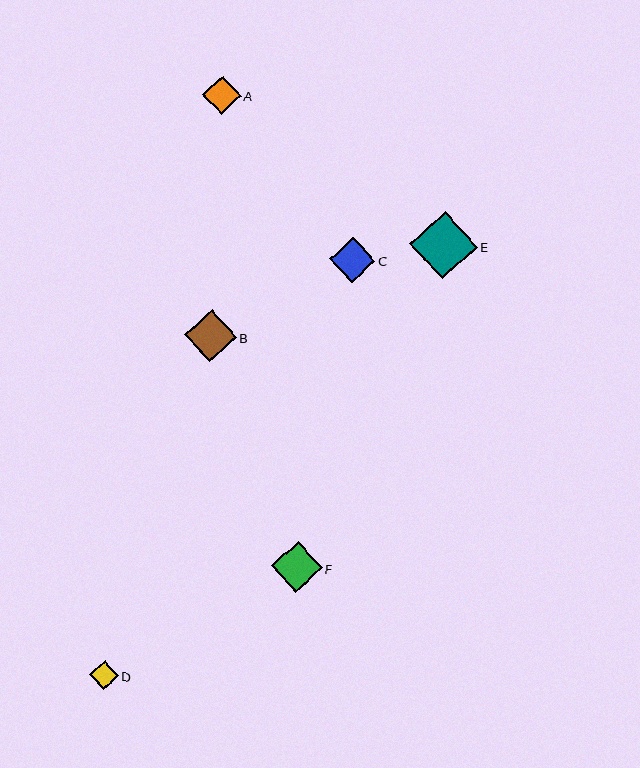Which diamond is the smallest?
Diamond D is the smallest with a size of approximately 28 pixels.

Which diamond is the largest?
Diamond E is the largest with a size of approximately 68 pixels.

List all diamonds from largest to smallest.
From largest to smallest: E, B, F, C, A, D.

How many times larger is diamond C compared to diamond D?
Diamond C is approximately 1.6 times the size of diamond D.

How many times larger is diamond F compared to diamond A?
Diamond F is approximately 1.3 times the size of diamond A.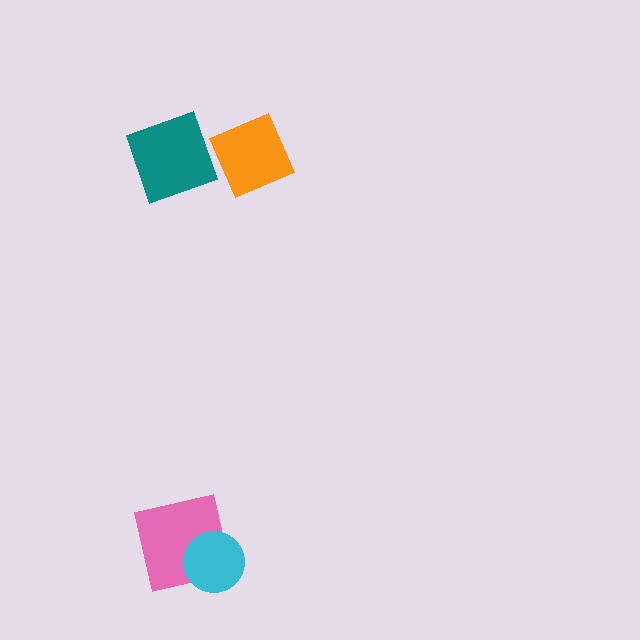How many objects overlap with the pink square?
1 object overlaps with the pink square.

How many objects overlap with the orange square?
0 objects overlap with the orange square.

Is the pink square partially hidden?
Yes, it is partially covered by another shape.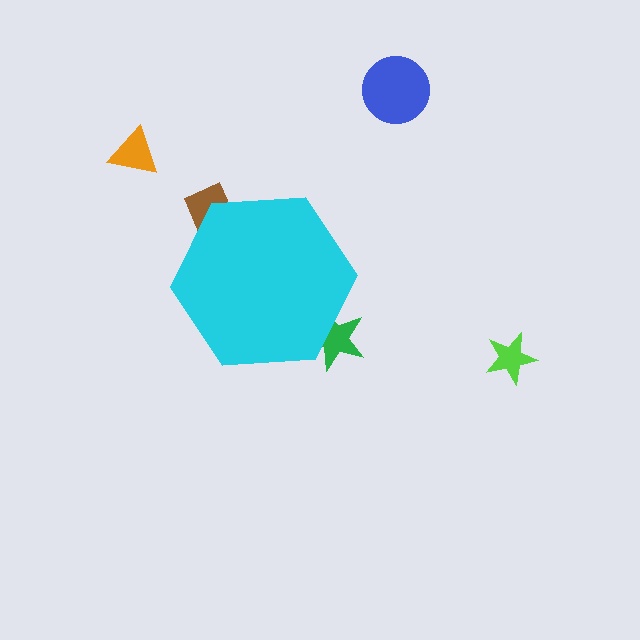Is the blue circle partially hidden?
No, the blue circle is fully visible.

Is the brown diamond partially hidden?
Yes, the brown diamond is partially hidden behind the cyan hexagon.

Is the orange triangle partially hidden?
No, the orange triangle is fully visible.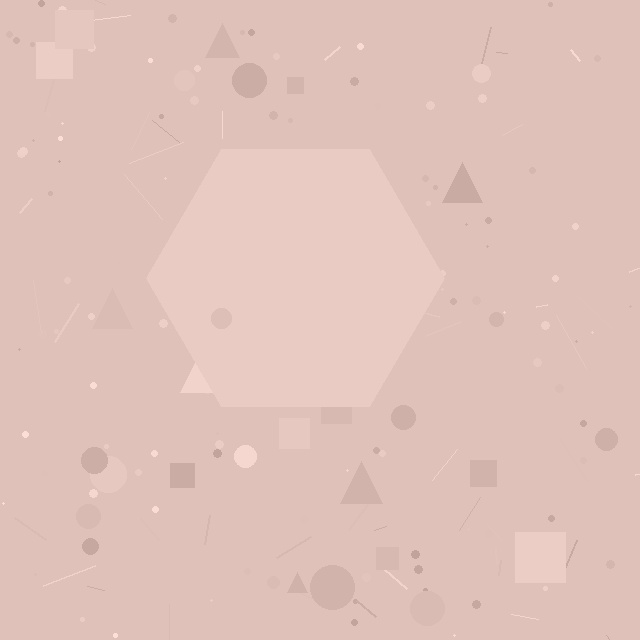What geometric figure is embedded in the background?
A hexagon is embedded in the background.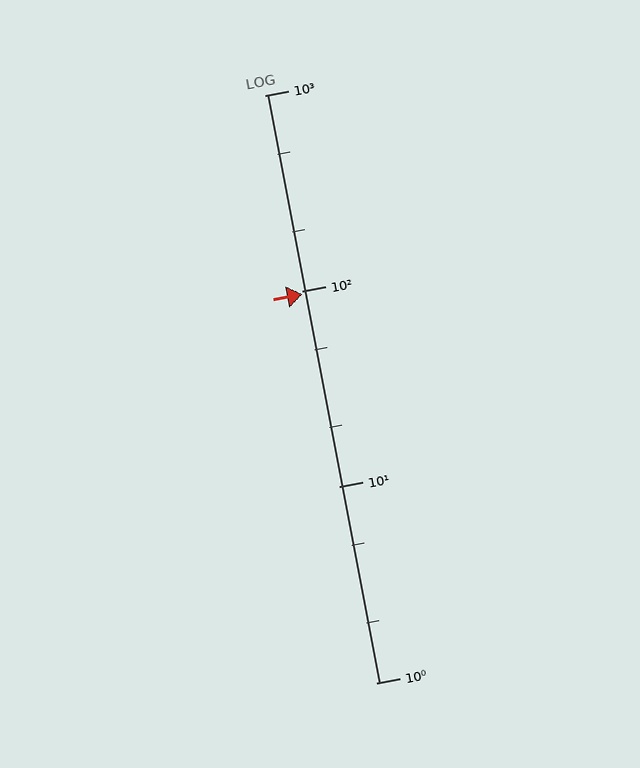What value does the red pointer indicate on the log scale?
The pointer indicates approximately 96.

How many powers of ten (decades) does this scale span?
The scale spans 3 decades, from 1 to 1000.